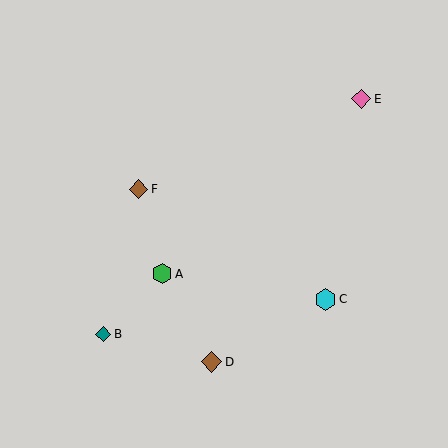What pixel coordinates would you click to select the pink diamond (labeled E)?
Click at (361, 99) to select the pink diamond E.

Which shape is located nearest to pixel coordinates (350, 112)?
The pink diamond (labeled E) at (361, 99) is nearest to that location.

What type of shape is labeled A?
Shape A is a green hexagon.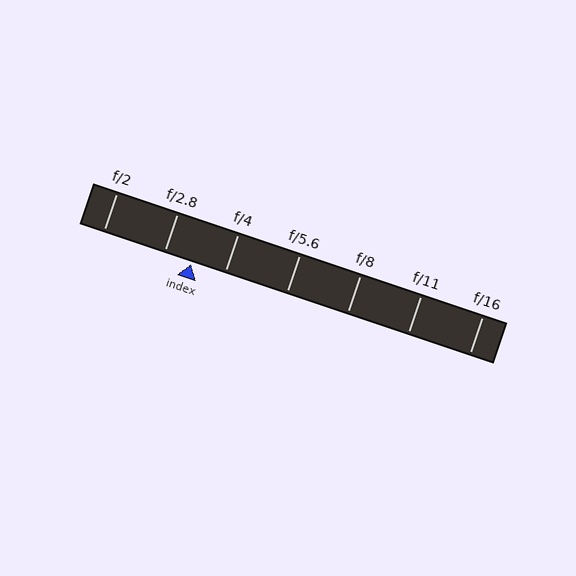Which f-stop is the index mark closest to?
The index mark is closest to f/2.8.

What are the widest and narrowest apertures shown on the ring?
The widest aperture shown is f/2 and the narrowest is f/16.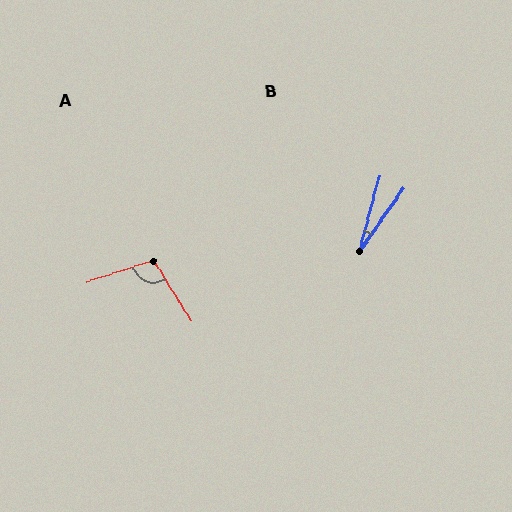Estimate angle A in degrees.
Approximately 104 degrees.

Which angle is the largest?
A, at approximately 104 degrees.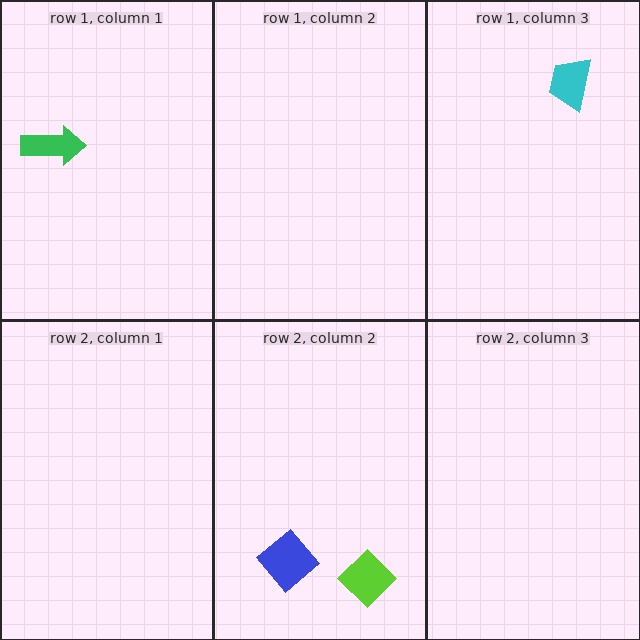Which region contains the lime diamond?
The row 2, column 2 region.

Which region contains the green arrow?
The row 1, column 1 region.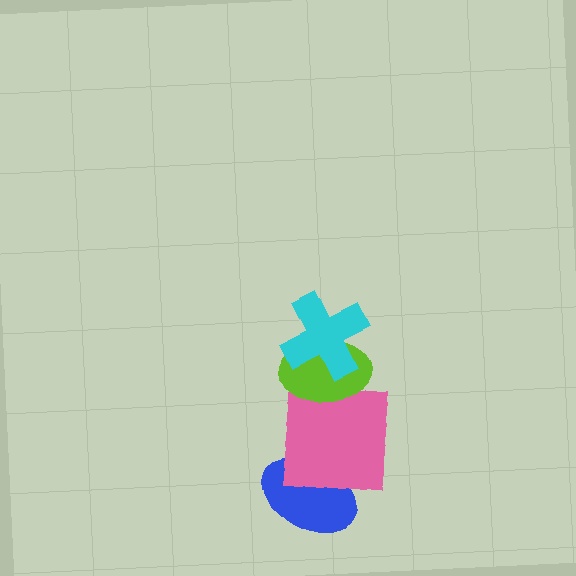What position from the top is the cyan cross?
The cyan cross is 1st from the top.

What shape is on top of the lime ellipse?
The cyan cross is on top of the lime ellipse.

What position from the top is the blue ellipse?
The blue ellipse is 4th from the top.